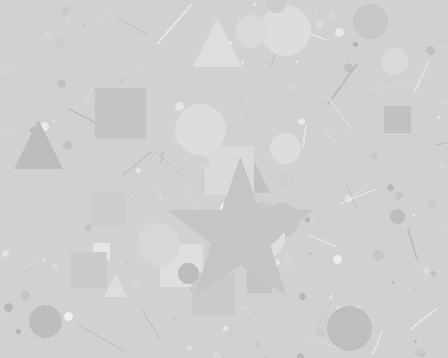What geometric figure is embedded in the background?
A star is embedded in the background.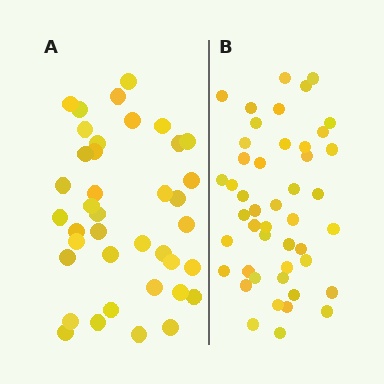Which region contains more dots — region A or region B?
Region B (the right region) has more dots.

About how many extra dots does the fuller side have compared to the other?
Region B has roughly 8 or so more dots than region A.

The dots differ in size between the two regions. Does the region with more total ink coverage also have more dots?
No. Region A has more total ink coverage because its dots are larger, but region B actually contains more individual dots. Total area can be misleading — the number of items is what matters here.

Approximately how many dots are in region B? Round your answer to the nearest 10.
About 50 dots. (The exact count is 46, which rounds to 50.)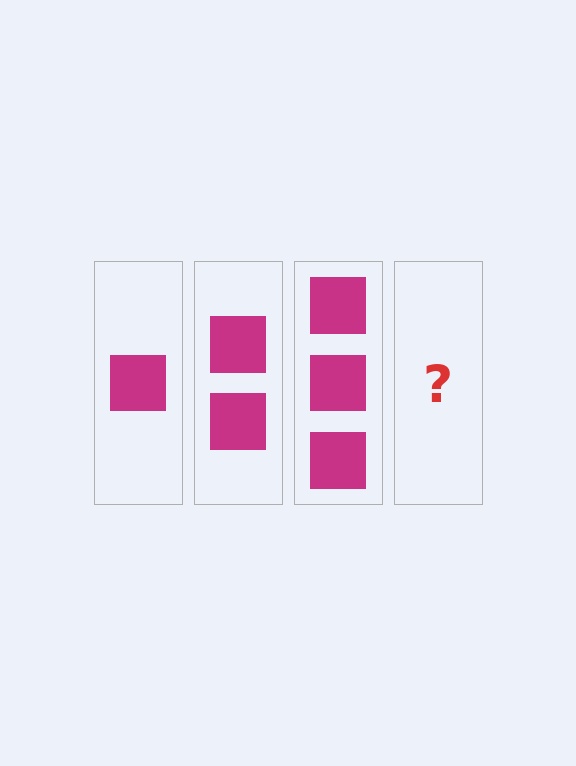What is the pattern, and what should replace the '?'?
The pattern is that each step adds one more square. The '?' should be 4 squares.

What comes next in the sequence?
The next element should be 4 squares.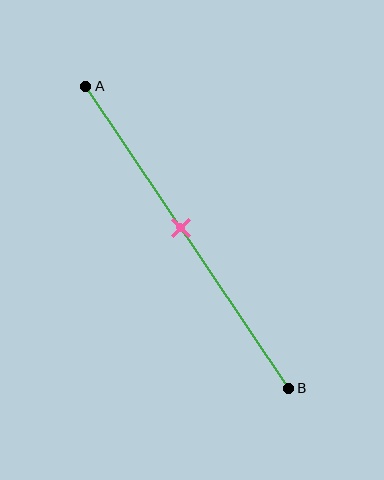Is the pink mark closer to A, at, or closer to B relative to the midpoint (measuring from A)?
The pink mark is closer to point A than the midpoint of segment AB.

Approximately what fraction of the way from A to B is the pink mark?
The pink mark is approximately 45% of the way from A to B.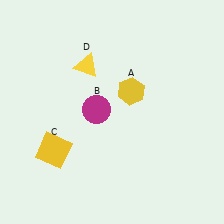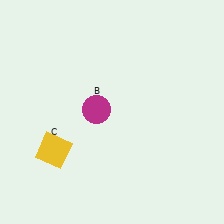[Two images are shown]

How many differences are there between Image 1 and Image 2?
There are 2 differences between the two images.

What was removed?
The yellow triangle (D), the yellow hexagon (A) were removed in Image 2.